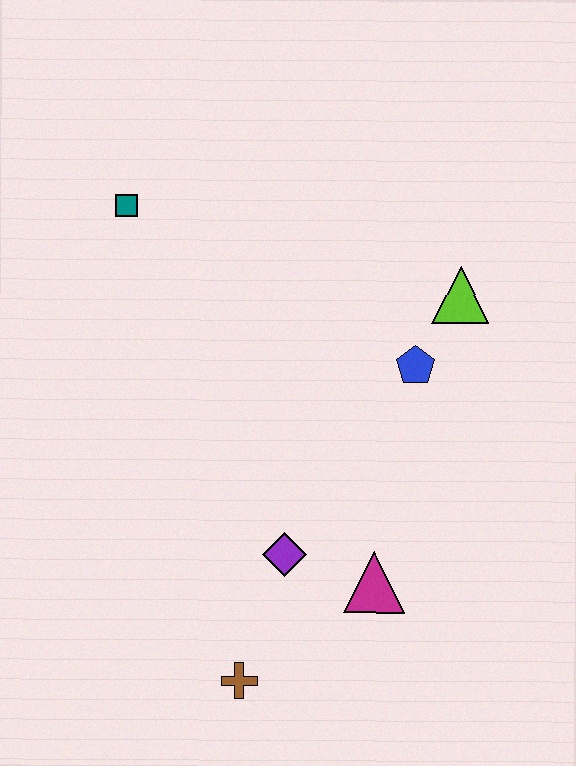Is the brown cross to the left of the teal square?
No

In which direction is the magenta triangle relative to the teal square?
The magenta triangle is below the teal square.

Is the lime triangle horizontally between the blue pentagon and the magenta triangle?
No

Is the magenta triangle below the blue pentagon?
Yes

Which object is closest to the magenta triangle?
The purple diamond is closest to the magenta triangle.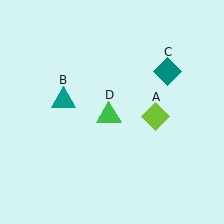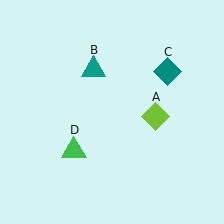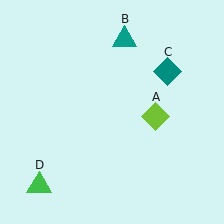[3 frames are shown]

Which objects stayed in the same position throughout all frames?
Lime diamond (object A) and teal diamond (object C) remained stationary.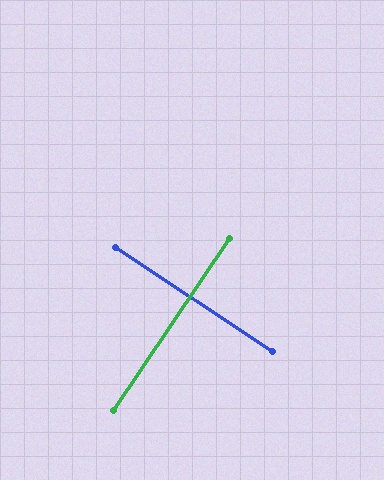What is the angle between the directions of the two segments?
Approximately 90 degrees.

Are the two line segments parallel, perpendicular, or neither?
Perpendicular — they meet at approximately 90°.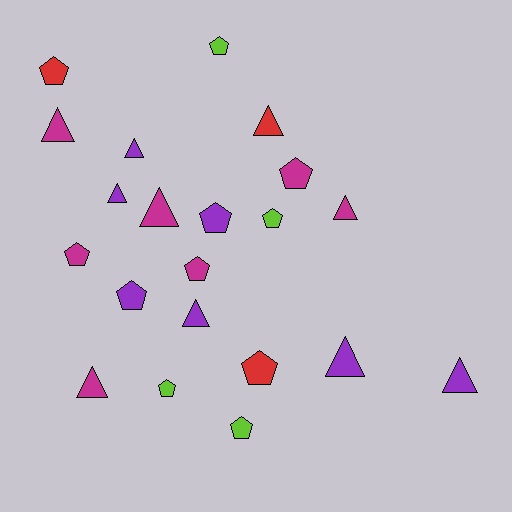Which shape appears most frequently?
Pentagon, with 11 objects.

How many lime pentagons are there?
There are 4 lime pentagons.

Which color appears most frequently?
Purple, with 7 objects.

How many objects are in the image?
There are 21 objects.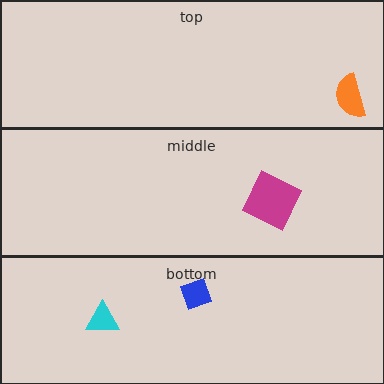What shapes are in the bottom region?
The blue diamond, the cyan triangle.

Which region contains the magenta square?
The middle region.